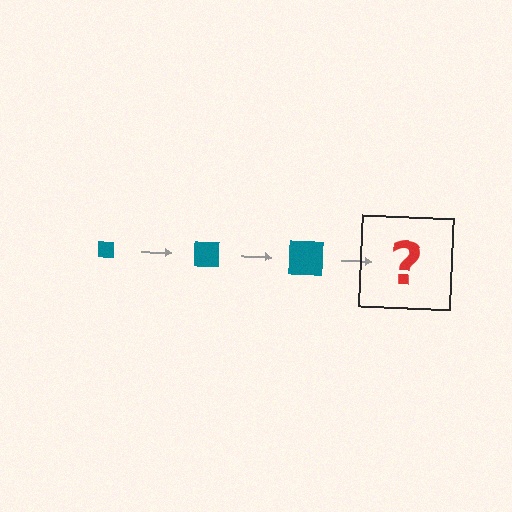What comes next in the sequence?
The next element should be a teal square, larger than the previous one.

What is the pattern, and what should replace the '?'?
The pattern is that the square gets progressively larger each step. The '?' should be a teal square, larger than the previous one.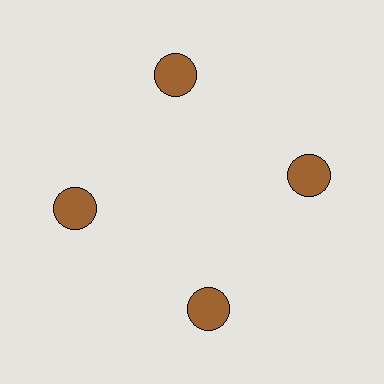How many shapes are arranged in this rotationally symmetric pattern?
There are 4 shapes, arranged in 4 groups of 1.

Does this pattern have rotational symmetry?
Yes, this pattern has 4-fold rotational symmetry. It looks the same after rotating 90 degrees around the center.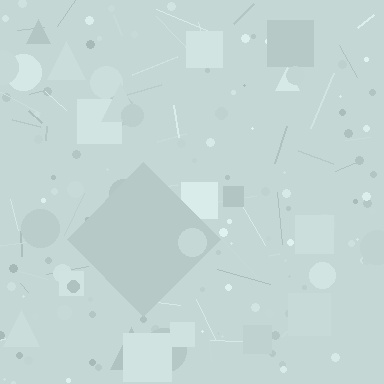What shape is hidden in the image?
A diamond is hidden in the image.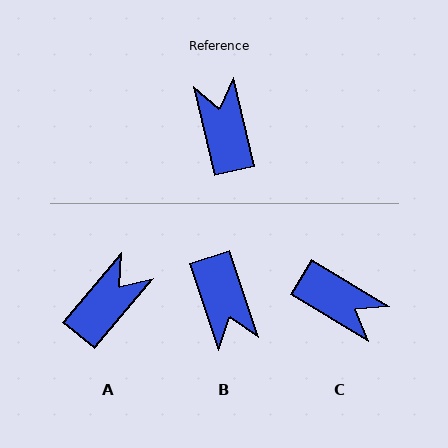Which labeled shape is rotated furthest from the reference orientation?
B, about 175 degrees away.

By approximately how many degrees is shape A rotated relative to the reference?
Approximately 53 degrees clockwise.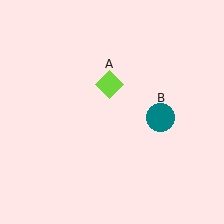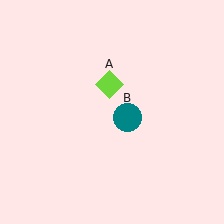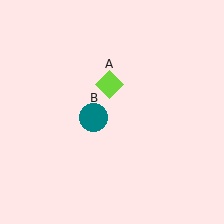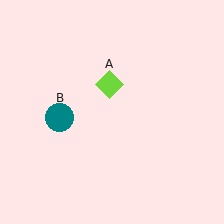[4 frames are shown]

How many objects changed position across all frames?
1 object changed position: teal circle (object B).